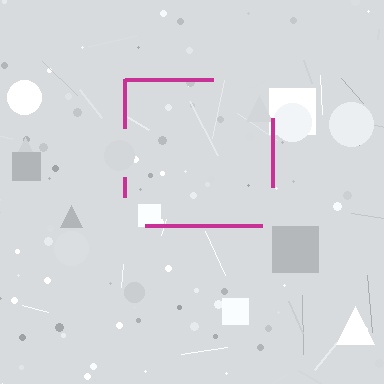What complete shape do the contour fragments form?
The contour fragments form a square.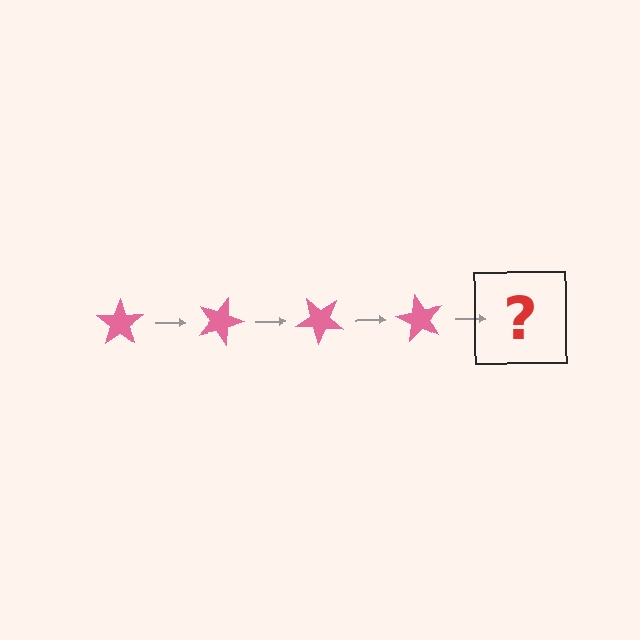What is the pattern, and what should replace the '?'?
The pattern is that the star rotates 20 degrees each step. The '?' should be a pink star rotated 80 degrees.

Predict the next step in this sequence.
The next step is a pink star rotated 80 degrees.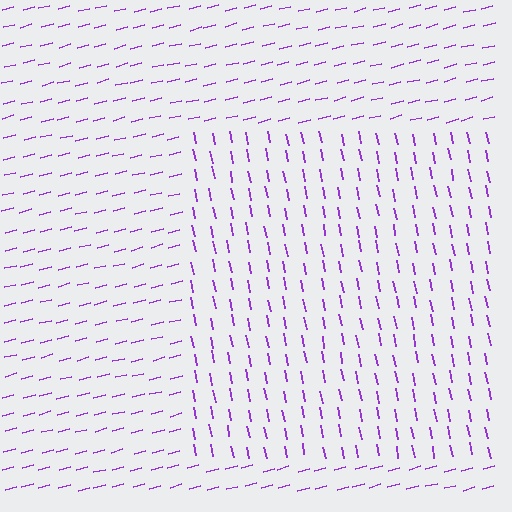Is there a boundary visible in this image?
Yes, there is a texture boundary formed by a change in line orientation.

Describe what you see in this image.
The image is filled with small purple line segments. A rectangle region in the image has lines oriented differently from the surrounding lines, creating a visible texture boundary.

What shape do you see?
I see a rectangle.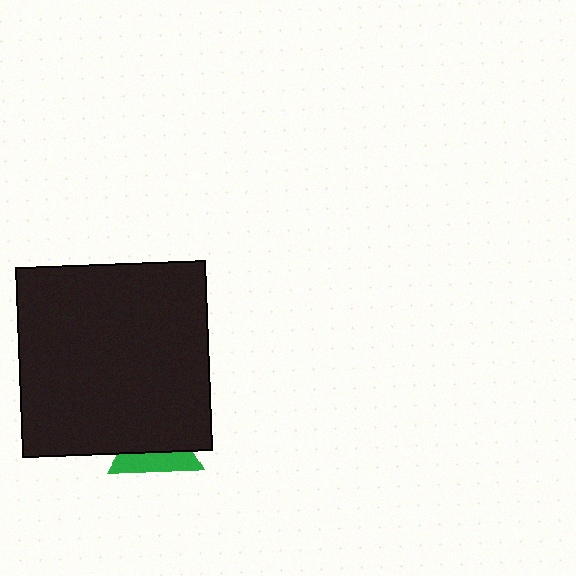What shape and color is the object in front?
The object in front is a black square.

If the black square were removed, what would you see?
You would see the complete green triangle.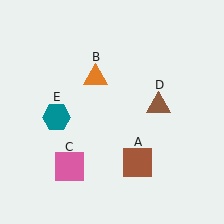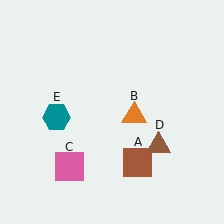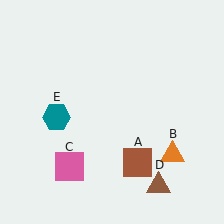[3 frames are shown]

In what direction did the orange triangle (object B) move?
The orange triangle (object B) moved down and to the right.